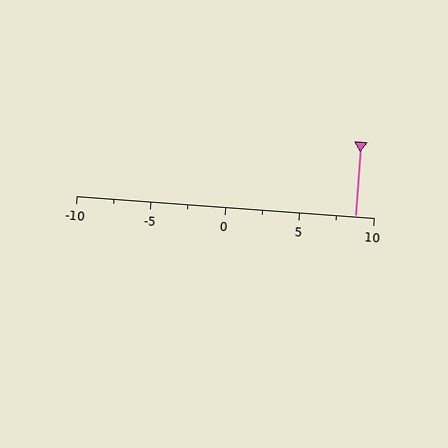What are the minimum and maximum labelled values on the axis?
The axis runs from -10 to 10.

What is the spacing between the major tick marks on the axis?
The major ticks are spaced 5 apart.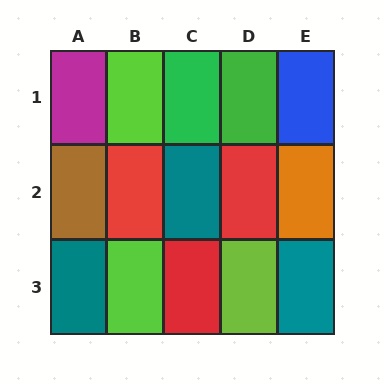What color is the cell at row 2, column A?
Brown.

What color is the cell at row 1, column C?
Green.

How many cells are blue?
1 cell is blue.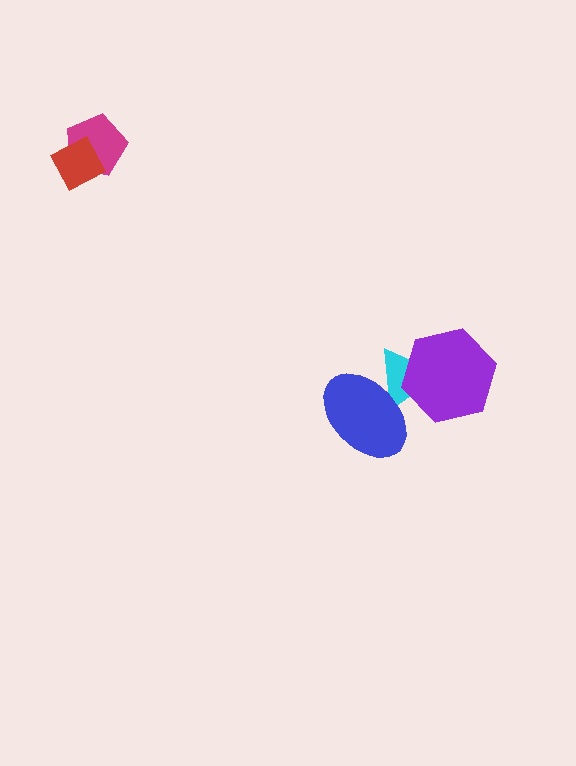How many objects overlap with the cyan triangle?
2 objects overlap with the cyan triangle.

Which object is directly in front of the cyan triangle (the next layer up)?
The purple hexagon is directly in front of the cyan triangle.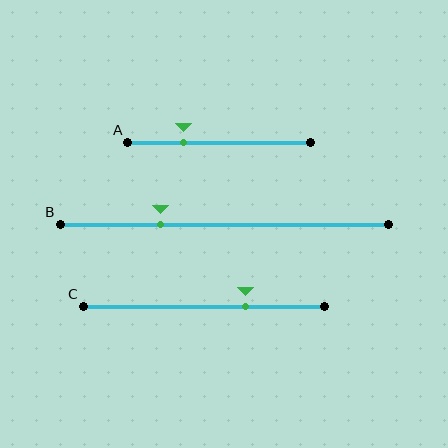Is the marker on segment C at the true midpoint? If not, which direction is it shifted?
No, the marker on segment C is shifted to the right by about 17% of the segment length.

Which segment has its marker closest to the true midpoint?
Segment C has its marker closest to the true midpoint.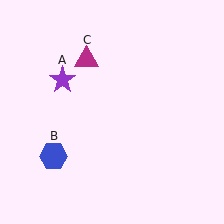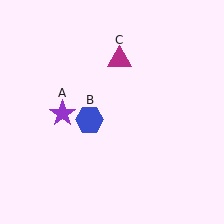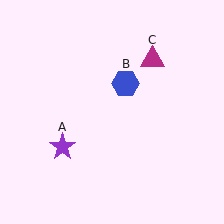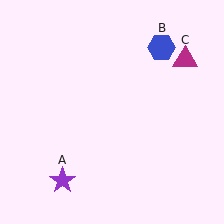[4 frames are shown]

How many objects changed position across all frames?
3 objects changed position: purple star (object A), blue hexagon (object B), magenta triangle (object C).